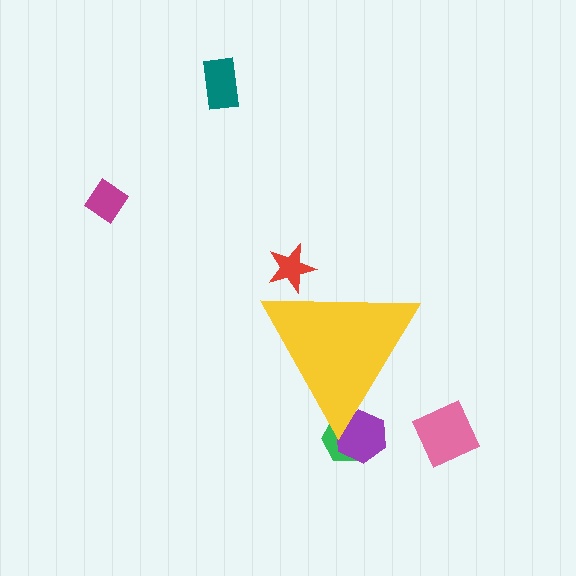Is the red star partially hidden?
Yes, the red star is partially hidden behind the yellow triangle.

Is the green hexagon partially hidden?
Yes, the green hexagon is partially hidden behind the yellow triangle.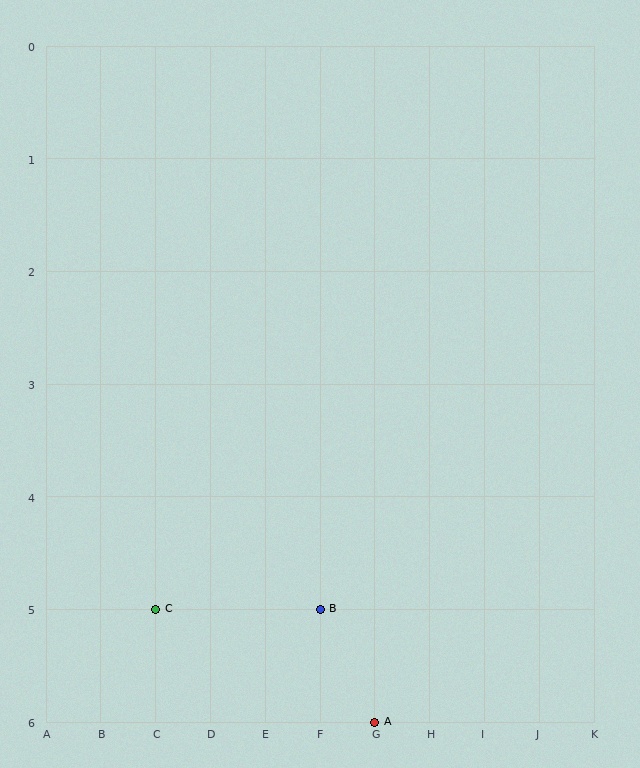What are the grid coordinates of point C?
Point C is at grid coordinates (C, 5).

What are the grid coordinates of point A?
Point A is at grid coordinates (G, 6).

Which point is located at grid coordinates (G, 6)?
Point A is at (G, 6).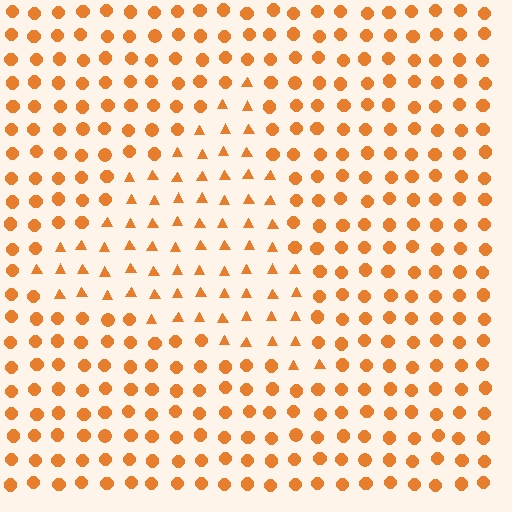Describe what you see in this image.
The image is filled with small orange elements arranged in a uniform grid. A triangle-shaped region contains triangles, while the surrounding area contains circles. The boundary is defined purely by the change in element shape.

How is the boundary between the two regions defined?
The boundary is defined by a change in element shape: triangles inside vs. circles outside. All elements share the same color and spacing.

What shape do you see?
I see a triangle.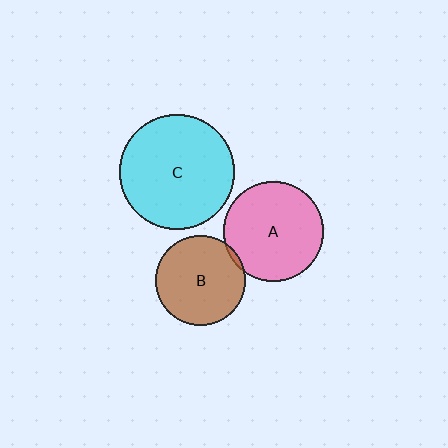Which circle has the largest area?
Circle C (cyan).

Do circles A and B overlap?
Yes.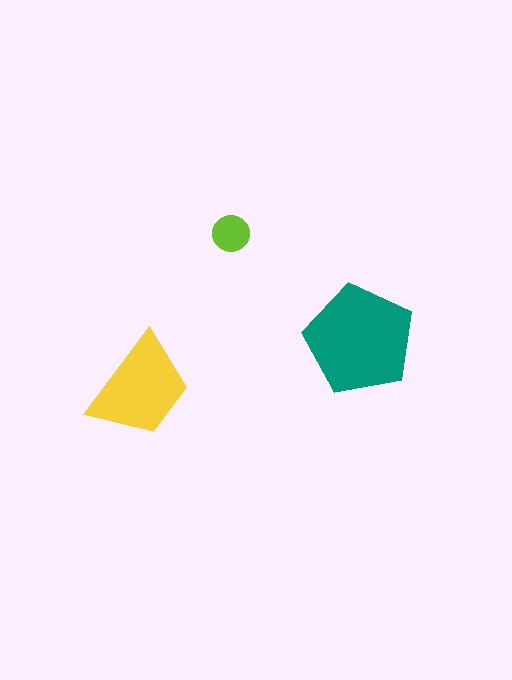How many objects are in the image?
There are 3 objects in the image.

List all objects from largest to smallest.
The teal pentagon, the yellow trapezoid, the lime circle.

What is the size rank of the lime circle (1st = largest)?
3rd.